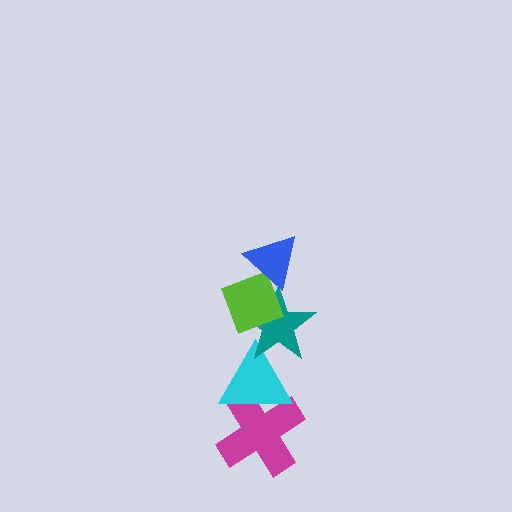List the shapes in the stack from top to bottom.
From top to bottom: the blue triangle, the lime diamond, the teal star, the cyan triangle, the magenta cross.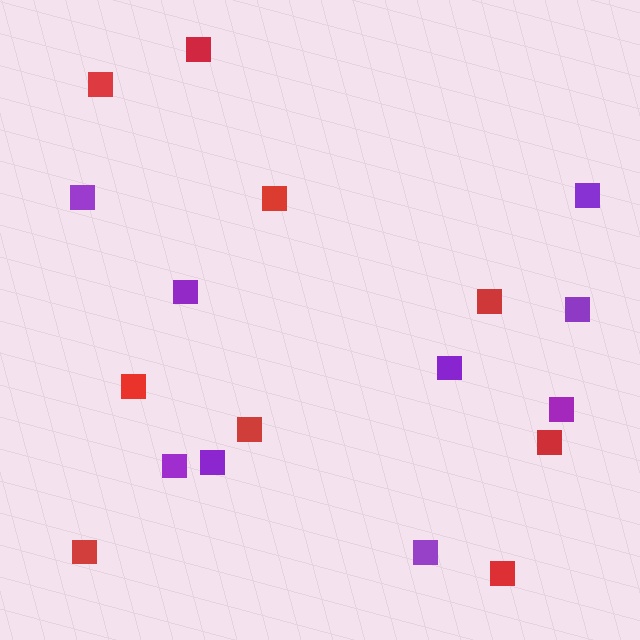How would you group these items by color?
There are 2 groups: one group of red squares (9) and one group of purple squares (9).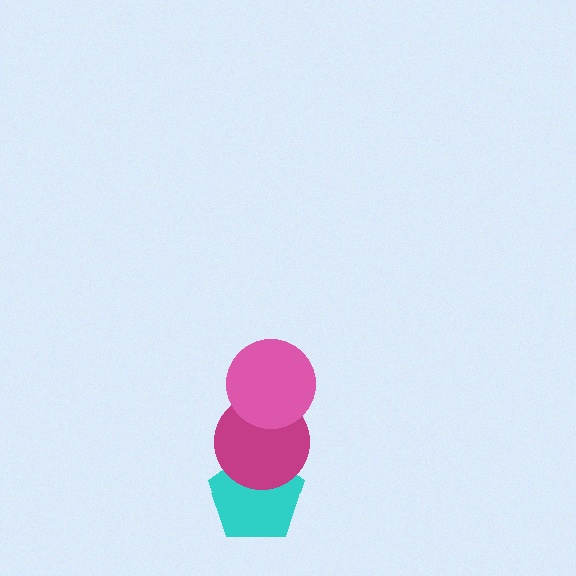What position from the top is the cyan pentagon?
The cyan pentagon is 3rd from the top.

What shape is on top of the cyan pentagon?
The magenta circle is on top of the cyan pentagon.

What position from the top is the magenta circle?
The magenta circle is 2nd from the top.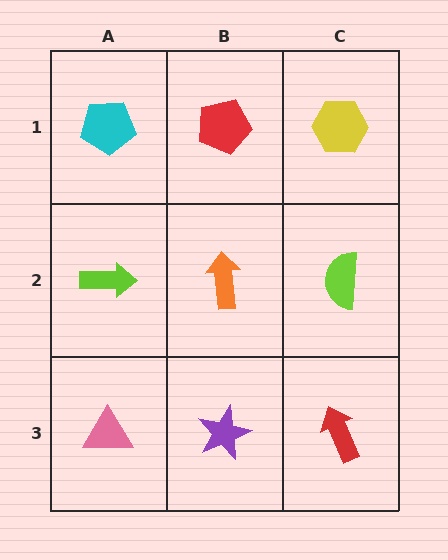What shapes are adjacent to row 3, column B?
An orange arrow (row 2, column B), a pink triangle (row 3, column A), a red arrow (row 3, column C).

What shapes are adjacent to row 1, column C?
A lime semicircle (row 2, column C), a red pentagon (row 1, column B).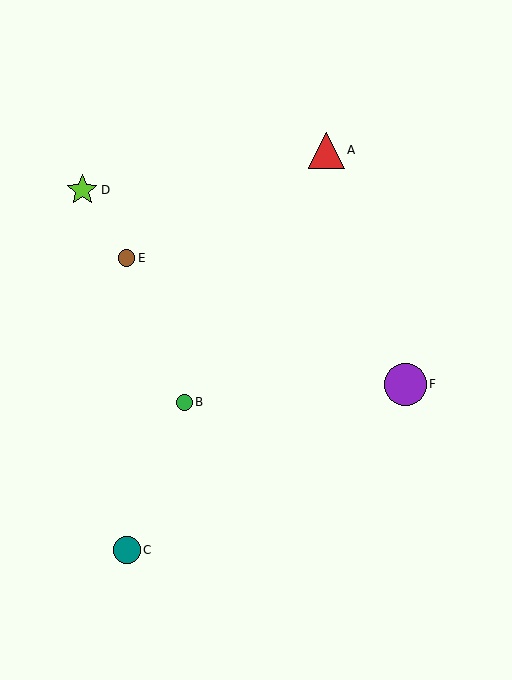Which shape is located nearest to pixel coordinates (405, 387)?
The purple circle (labeled F) at (406, 384) is nearest to that location.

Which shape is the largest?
The purple circle (labeled F) is the largest.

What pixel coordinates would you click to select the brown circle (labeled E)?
Click at (126, 258) to select the brown circle E.